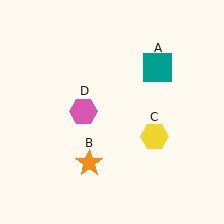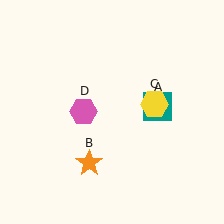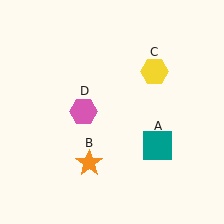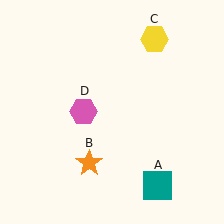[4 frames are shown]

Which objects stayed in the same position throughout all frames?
Orange star (object B) and pink hexagon (object D) remained stationary.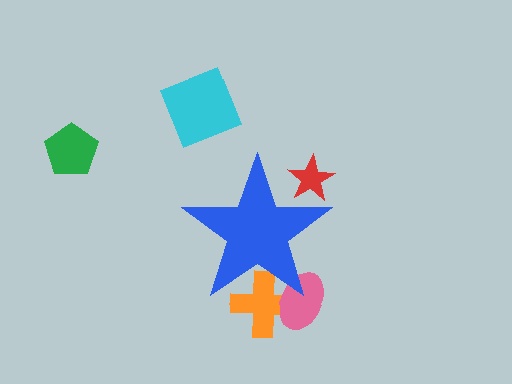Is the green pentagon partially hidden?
No, the green pentagon is fully visible.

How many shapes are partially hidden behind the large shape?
3 shapes are partially hidden.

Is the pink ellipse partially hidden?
Yes, the pink ellipse is partially hidden behind the blue star.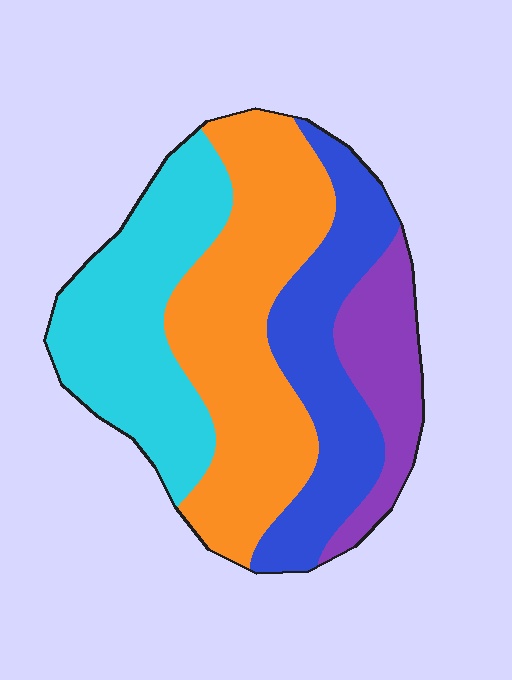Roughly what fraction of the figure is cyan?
Cyan covers 28% of the figure.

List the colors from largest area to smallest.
From largest to smallest: orange, cyan, blue, purple.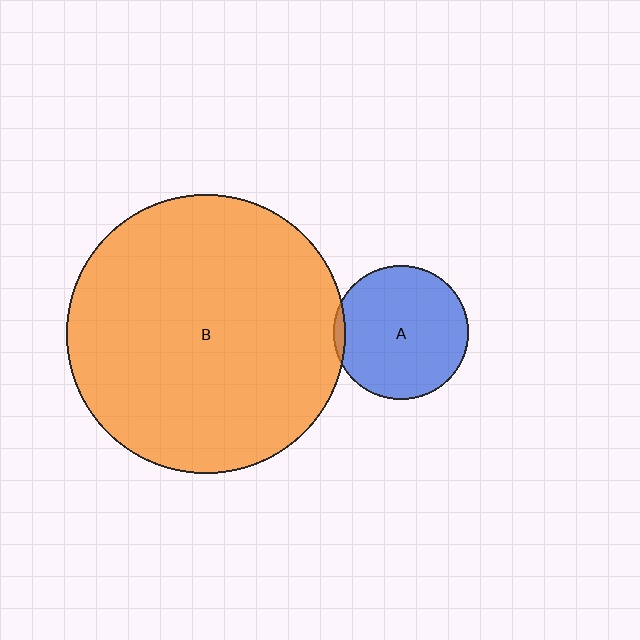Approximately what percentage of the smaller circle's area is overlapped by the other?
Approximately 5%.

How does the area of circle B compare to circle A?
Approximately 4.3 times.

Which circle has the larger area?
Circle B (orange).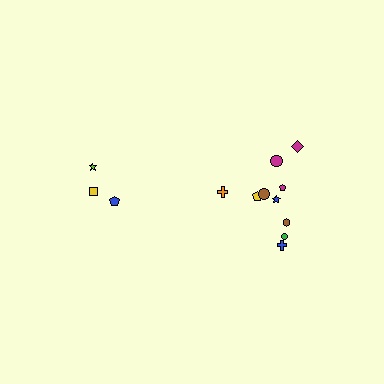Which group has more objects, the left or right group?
The right group.